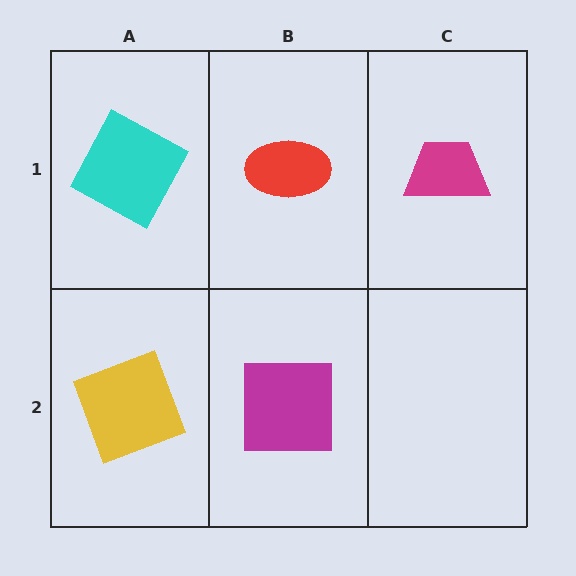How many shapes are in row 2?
2 shapes.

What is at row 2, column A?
A yellow square.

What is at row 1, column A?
A cyan square.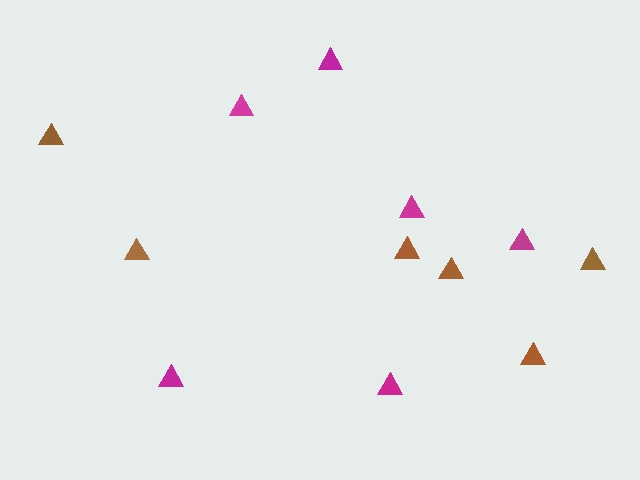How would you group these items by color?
There are 2 groups: one group of magenta triangles (6) and one group of brown triangles (6).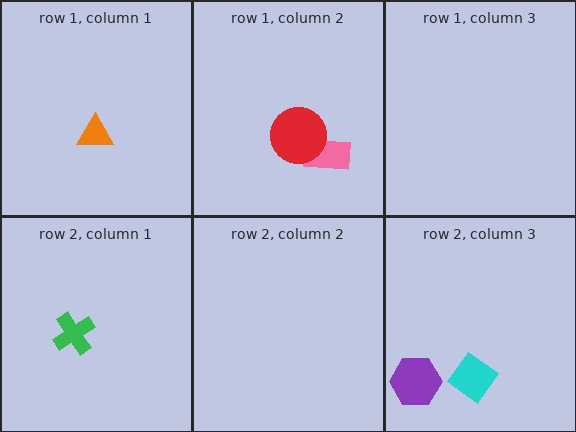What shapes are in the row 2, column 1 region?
The green cross.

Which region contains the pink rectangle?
The row 1, column 2 region.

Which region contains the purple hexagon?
The row 2, column 3 region.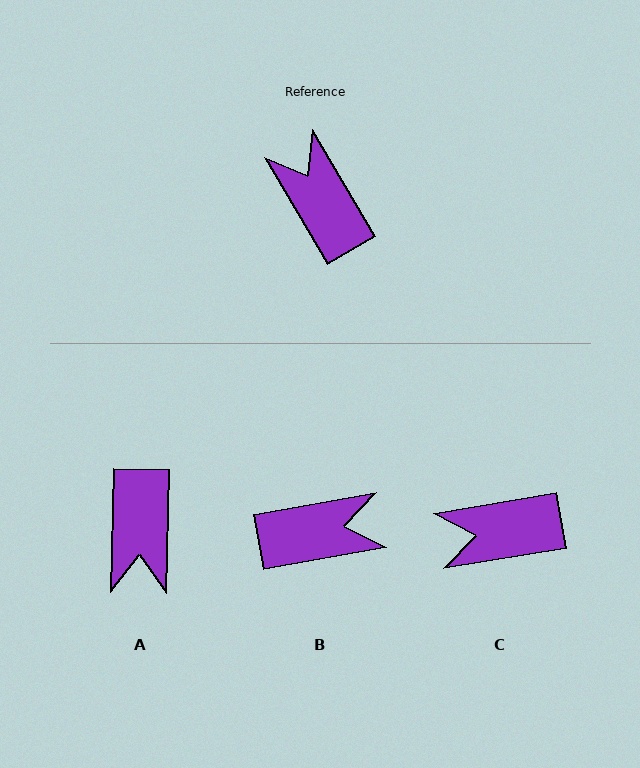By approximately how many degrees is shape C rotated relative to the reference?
Approximately 69 degrees counter-clockwise.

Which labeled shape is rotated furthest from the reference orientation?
A, about 148 degrees away.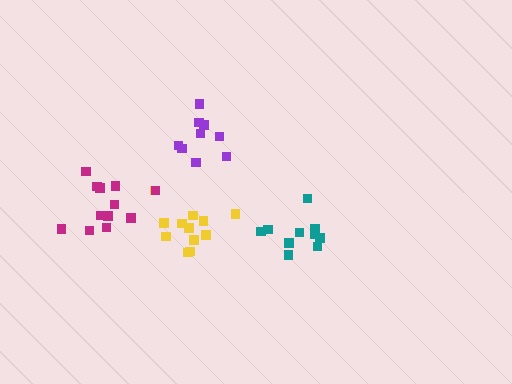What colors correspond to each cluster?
The clusters are colored: purple, yellow, magenta, teal.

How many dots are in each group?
Group 1: 9 dots, Group 2: 12 dots, Group 3: 12 dots, Group 4: 10 dots (43 total).